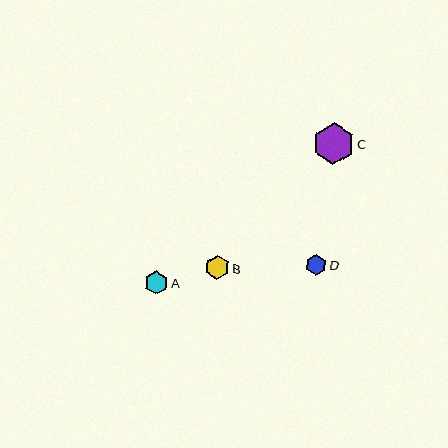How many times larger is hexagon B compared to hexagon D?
Hexagon B is approximately 1.2 times the size of hexagon D.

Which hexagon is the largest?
Hexagon C is the largest with a size of approximately 42 pixels.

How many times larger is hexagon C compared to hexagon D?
Hexagon C is approximately 2.0 times the size of hexagon D.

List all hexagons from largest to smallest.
From largest to smallest: C, B, A, D.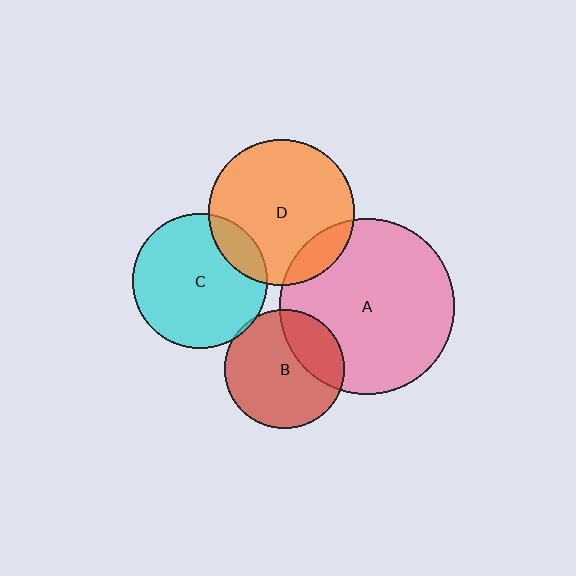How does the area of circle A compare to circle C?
Approximately 1.7 times.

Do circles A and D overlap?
Yes.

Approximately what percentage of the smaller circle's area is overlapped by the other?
Approximately 15%.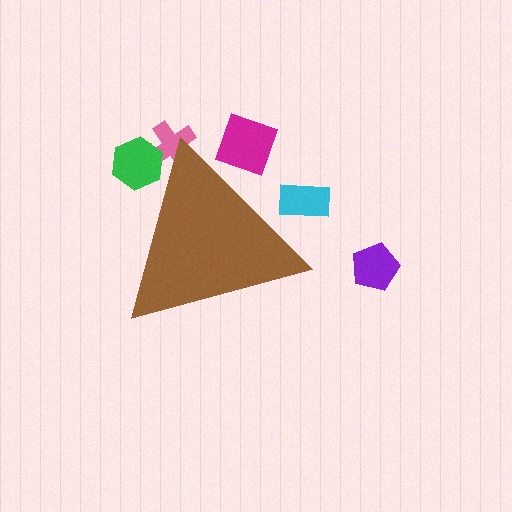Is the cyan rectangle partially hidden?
Yes, the cyan rectangle is partially hidden behind the brown triangle.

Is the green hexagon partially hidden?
Yes, the green hexagon is partially hidden behind the brown triangle.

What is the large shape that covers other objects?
A brown triangle.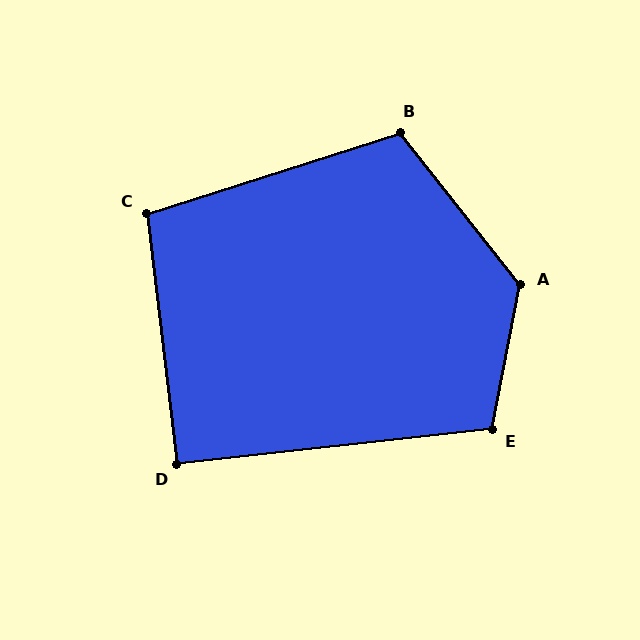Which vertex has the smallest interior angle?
D, at approximately 90 degrees.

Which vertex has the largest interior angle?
A, at approximately 130 degrees.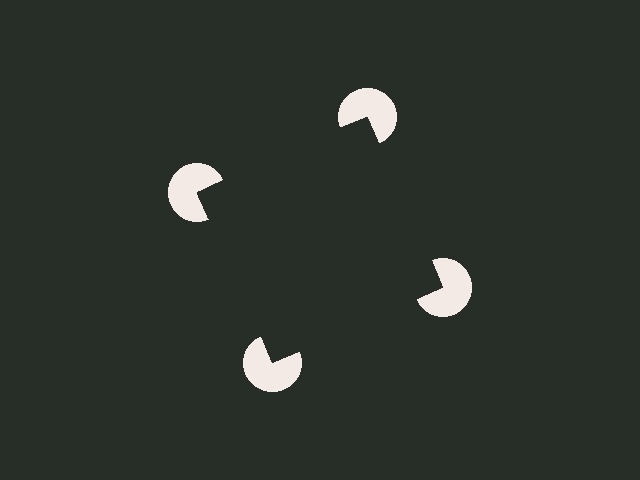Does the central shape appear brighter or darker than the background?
It typically appears slightly darker than the background, even though no actual brightness change is drawn.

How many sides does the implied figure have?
4 sides.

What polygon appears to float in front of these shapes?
An illusory square — its edges are inferred from the aligned wedge cuts in the pac-man discs, not physically drawn.